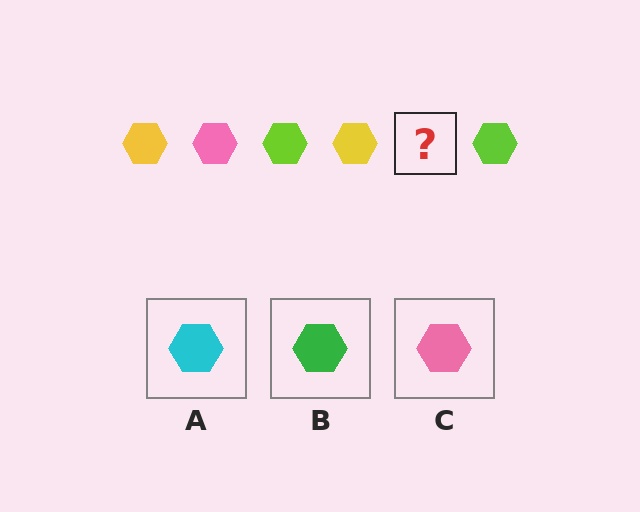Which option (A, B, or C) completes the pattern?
C.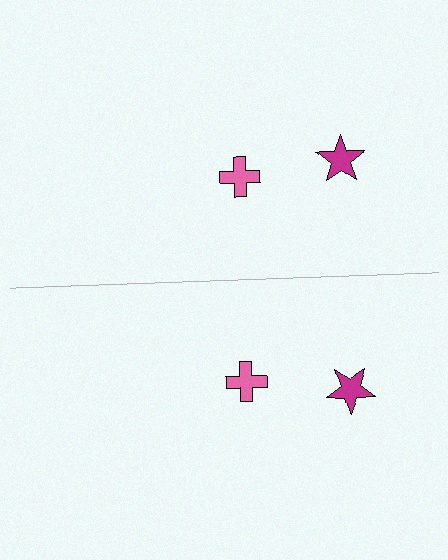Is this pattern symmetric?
Yes, this pattern has bilateral (reflection) symmetry.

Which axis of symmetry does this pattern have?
The pattern has a horizontal axis of symmetry running through the center of the image.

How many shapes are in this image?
There are 4 shapes in this image.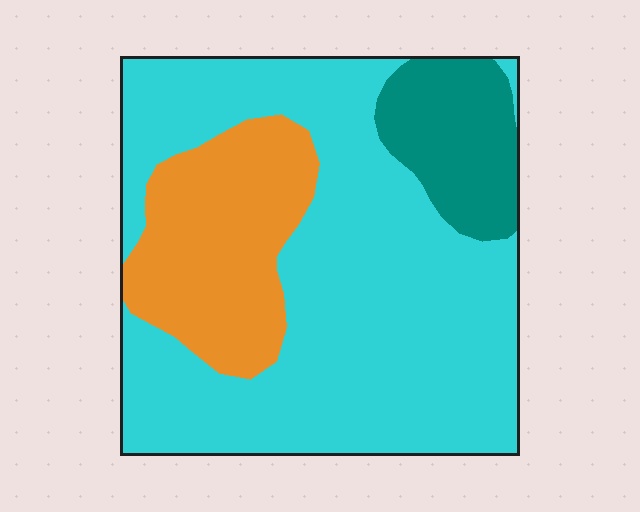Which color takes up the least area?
Teal, at roughly 15%.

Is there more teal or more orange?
Orange.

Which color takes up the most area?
Cyan, at roughly 65%.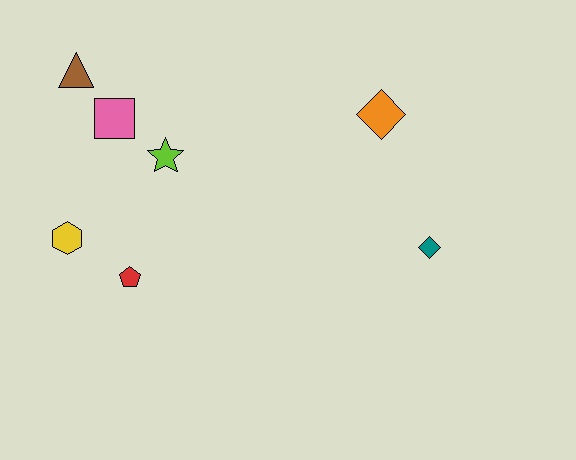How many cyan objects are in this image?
There are no cyan objects.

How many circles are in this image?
There are no circles.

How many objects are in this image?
There are 7 objects.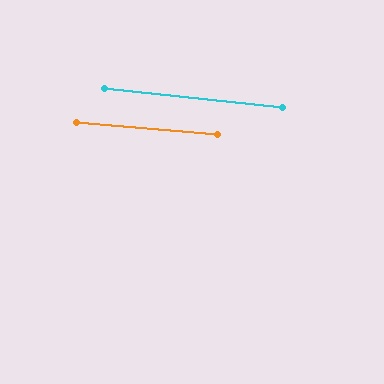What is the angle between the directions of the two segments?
Approximately 1 degree.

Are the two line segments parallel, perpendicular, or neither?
Parallel — their directions differ by only 1.3°.